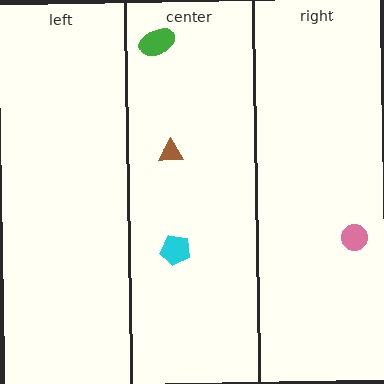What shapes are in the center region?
The green ellipse, the cyan pentagon, the brown triangle.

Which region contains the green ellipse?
The center region.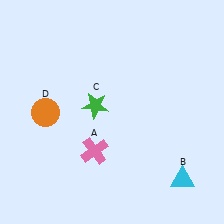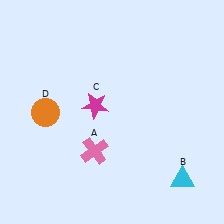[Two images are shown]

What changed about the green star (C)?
In Image 1, C is green. In Image 2, it changed to magenta.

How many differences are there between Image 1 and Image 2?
There is 1 difference between the two images.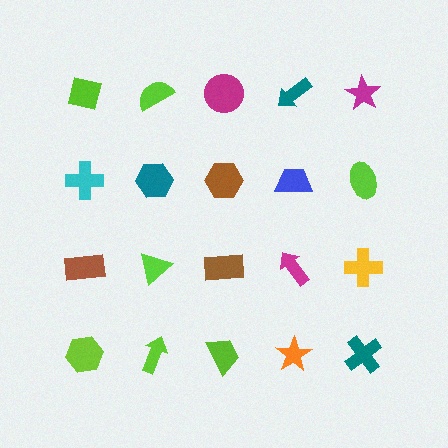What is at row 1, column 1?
A lime square.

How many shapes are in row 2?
5 shapes.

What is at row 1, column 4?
A teal arrow.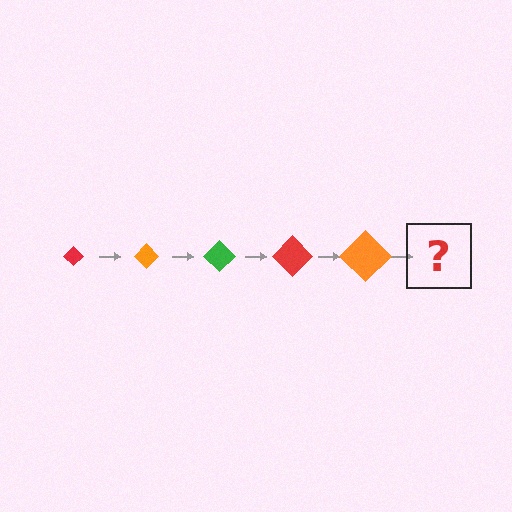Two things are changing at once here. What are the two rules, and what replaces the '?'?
The two rules are that the diamond grows larger each step and the color cycles through red, orange, and green. The '?' should be a green diamond, larger than the previous one.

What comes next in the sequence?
The next element should be a green diamond, larger than the previous one.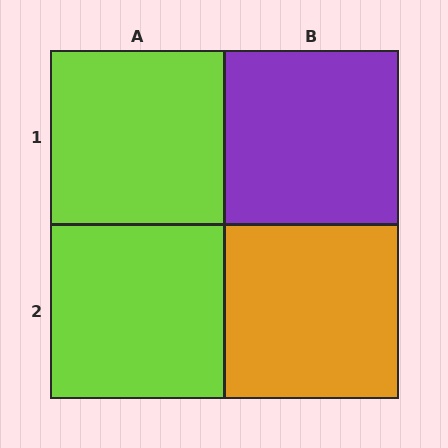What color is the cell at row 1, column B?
Purple.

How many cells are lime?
2 cells are lime.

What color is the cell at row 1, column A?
Lime.